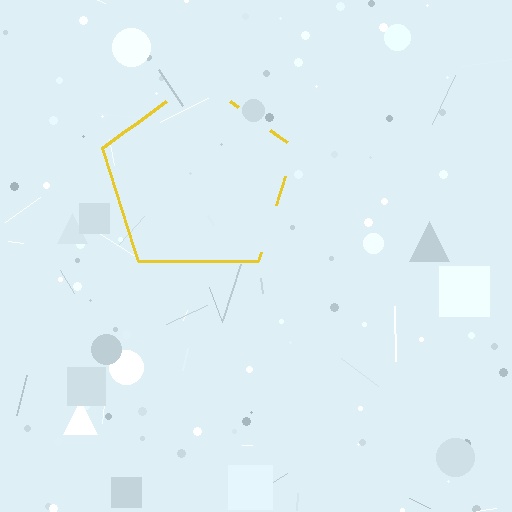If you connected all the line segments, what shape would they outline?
They would outline a pentagon.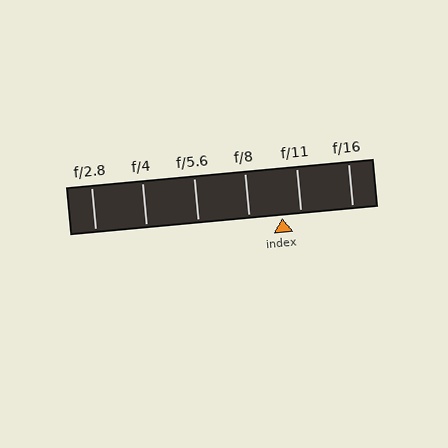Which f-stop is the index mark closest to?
The index mark is closest to f/11.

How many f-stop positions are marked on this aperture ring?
There are 6 f-stop positions marked.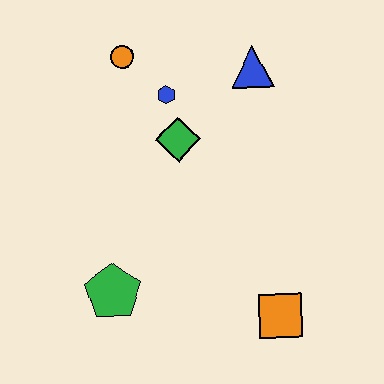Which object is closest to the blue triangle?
The blue hexagon is closest to the blue triangle.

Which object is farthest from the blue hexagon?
The orange square is farthest from the blue hexagon.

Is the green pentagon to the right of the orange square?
No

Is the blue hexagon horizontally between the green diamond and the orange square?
No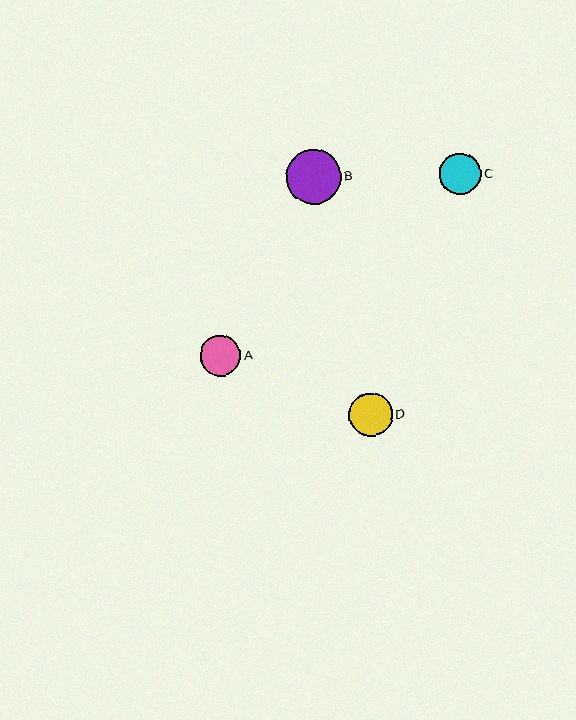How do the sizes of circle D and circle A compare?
Circle D and circle A are approximately the same size.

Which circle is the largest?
Circle B is the largest with a size of approximately 55 pixels.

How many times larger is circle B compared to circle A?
Circle B is approximately 1.4 times the size of circle A.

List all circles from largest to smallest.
From largest to smallest: B, D, C, A.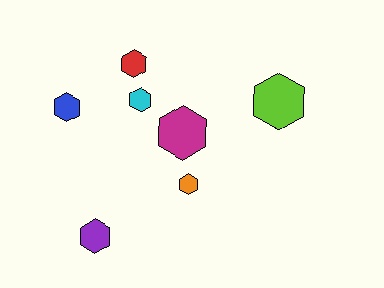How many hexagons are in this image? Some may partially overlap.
There are 7 hexagons.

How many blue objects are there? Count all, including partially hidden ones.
There is 1 blue object.